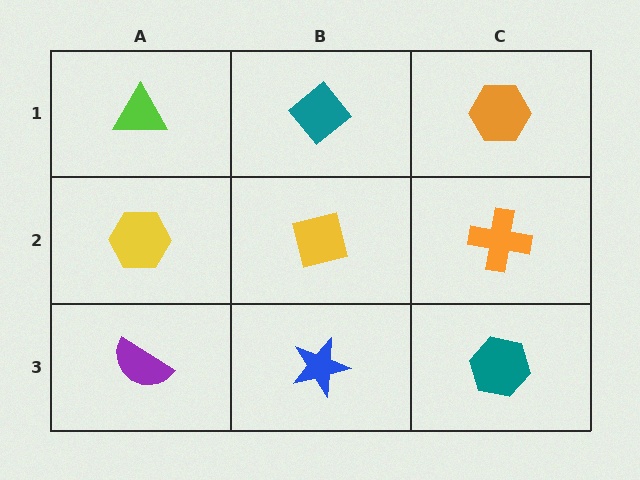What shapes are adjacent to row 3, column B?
A yellow square (row 2, column B), a purple semicircle (row 3, column A), a teal hexagon (row 3, column C).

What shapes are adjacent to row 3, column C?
An orange cross (row 2, column C), a blue star (row 3, column B).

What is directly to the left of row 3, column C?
A blue star.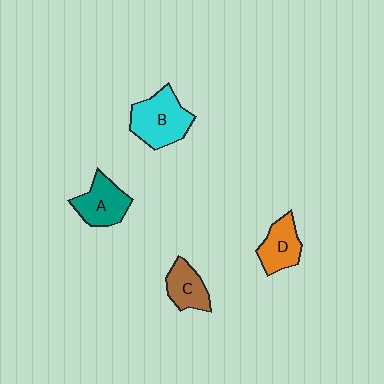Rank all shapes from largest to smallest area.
From largest to smallest: B (cyan), A (teal), D (orange), C (brown).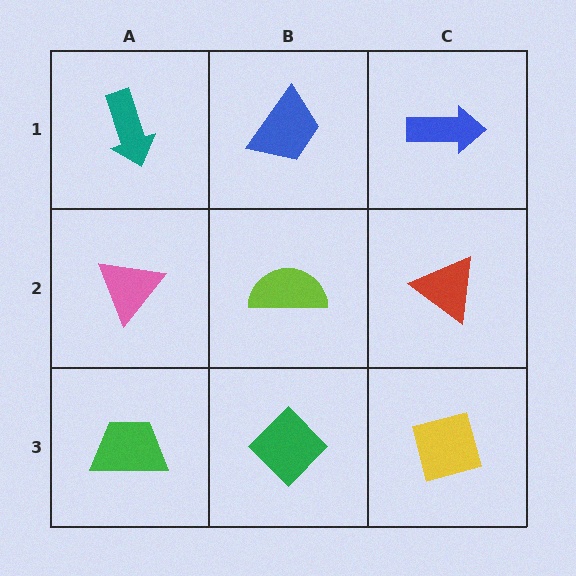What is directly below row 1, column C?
A red triangle.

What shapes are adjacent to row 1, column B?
A lime semicircle (row 2, column B), a teal arrow (row 1, column A), a blue arrow (row 1, column C).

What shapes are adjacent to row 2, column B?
A blue trapezoid (row 1, column B), a green diamond (row 3, column B), a pink triangle (row 2, column A), a red triangle (row 2, column C).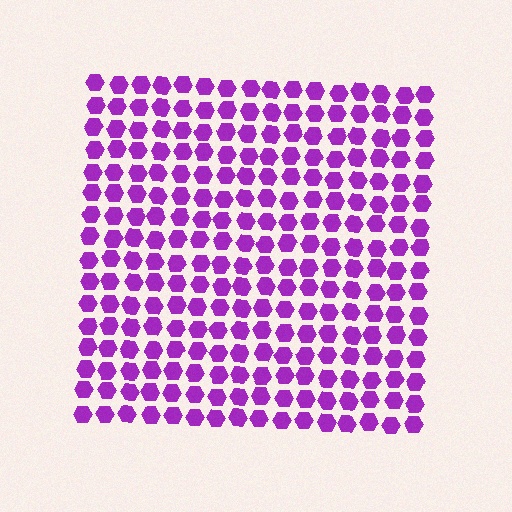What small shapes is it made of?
It is made of small hexagons.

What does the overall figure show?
The overall figure shows a square.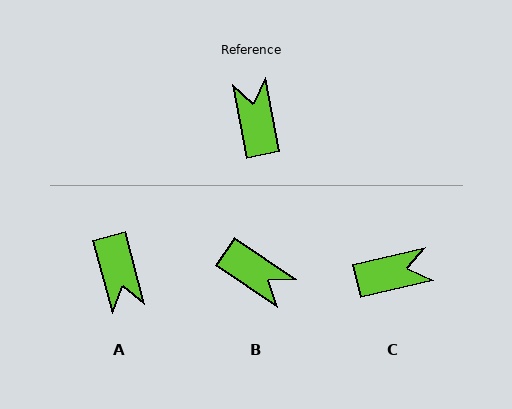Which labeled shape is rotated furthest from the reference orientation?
A, about 176 degrees away.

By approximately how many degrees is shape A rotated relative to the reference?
Approximately 176 degrees clockwise.